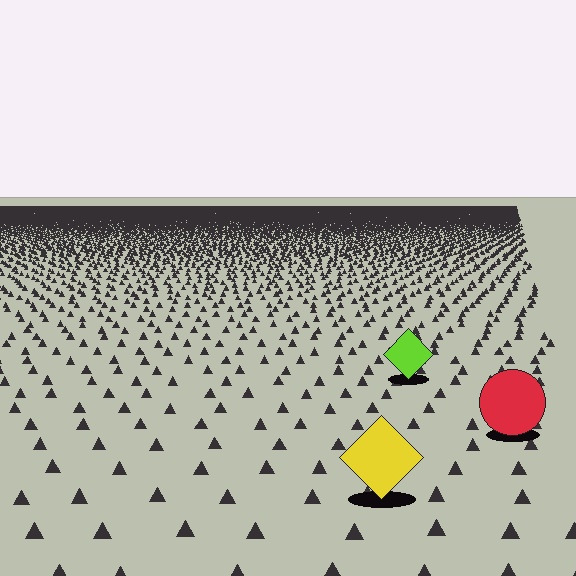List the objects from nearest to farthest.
From nearest to farthest: the yellow diamond, the red circle, the lime diamond.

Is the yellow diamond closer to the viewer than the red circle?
Yes. The yellow diamond is closer — you can tell from the texture gradient: the ground texture is coarser near it.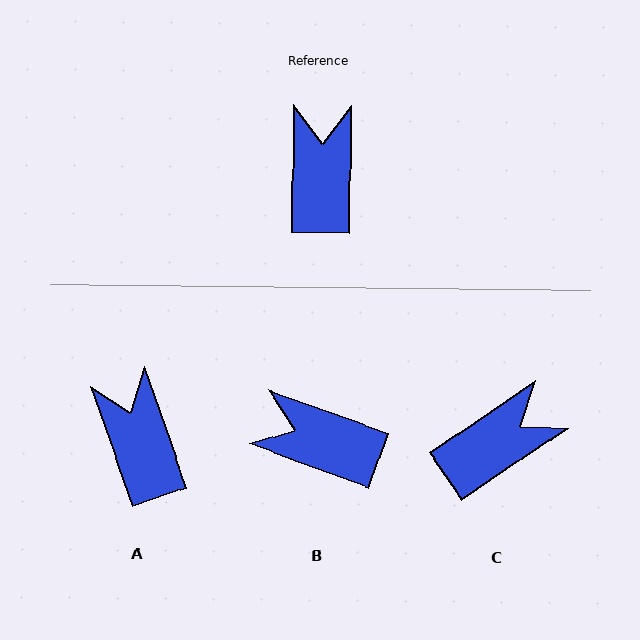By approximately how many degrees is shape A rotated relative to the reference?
Approximately 21 degrees counter-clockwise.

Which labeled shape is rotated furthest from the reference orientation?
B, about 71 degrees away.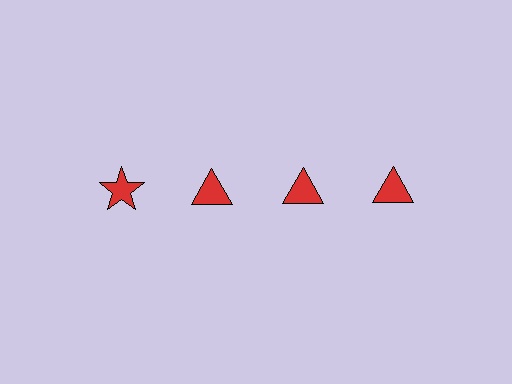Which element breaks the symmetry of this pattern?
The red star in the top row, leftmost column breaks the symmetry. All other shapes are red triangles.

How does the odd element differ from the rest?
It has a different shape: star instead of triangle.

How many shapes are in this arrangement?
There are 4 shapes arranged in a grid pattern.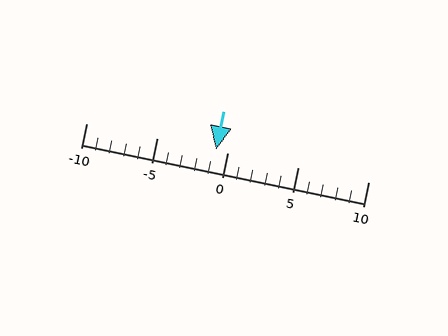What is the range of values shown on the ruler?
The ruler shows values from -10 to 10.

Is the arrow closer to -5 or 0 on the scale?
The arrow is closer to 0.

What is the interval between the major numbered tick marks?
The major tick marks are spaced 5 units apart.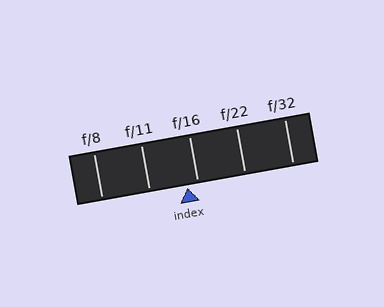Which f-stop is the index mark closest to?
The index mark is closest to f/16.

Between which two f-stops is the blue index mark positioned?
The index mark is between f/11 and f/16.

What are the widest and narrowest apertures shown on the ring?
The widest aperture shown is f/8 and the narrowest is f/32.